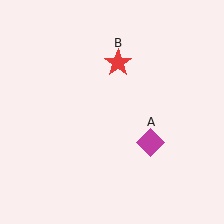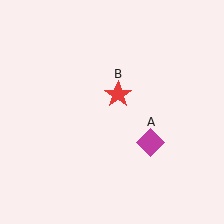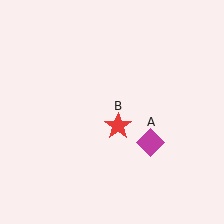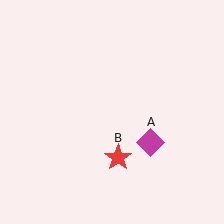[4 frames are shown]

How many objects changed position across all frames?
1 object changed position: red star (object B).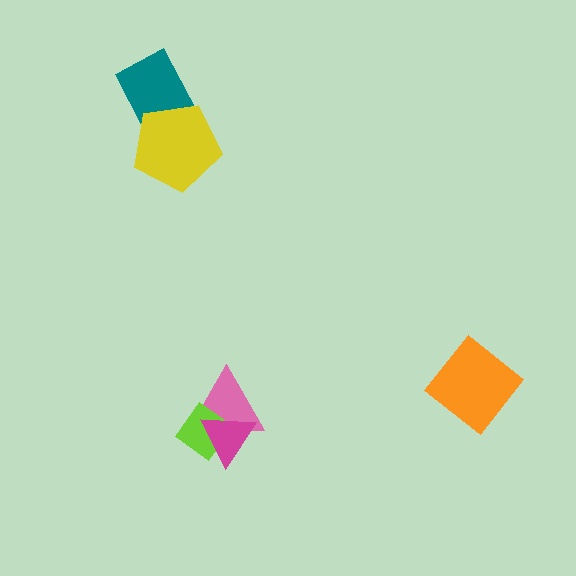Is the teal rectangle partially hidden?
Yes, it is partially covered by another shape.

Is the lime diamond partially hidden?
Yes, it is partially covered by another shape.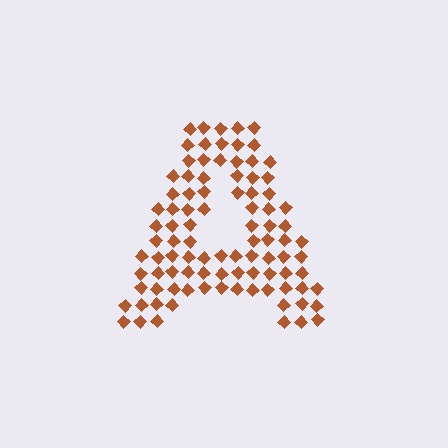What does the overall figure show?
The overall figure shows the letter A.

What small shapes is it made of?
It is made of small diamonds.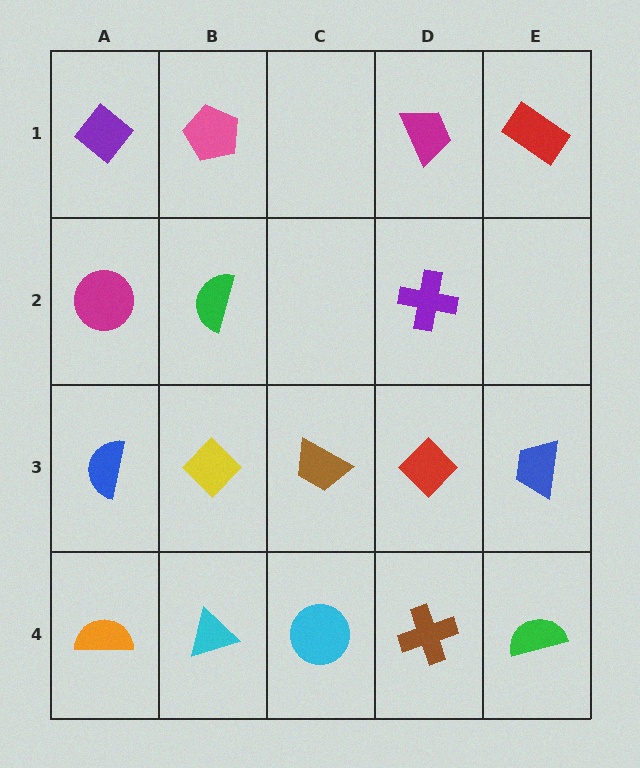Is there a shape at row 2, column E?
No, that cell is empty.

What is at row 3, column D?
A red diamond.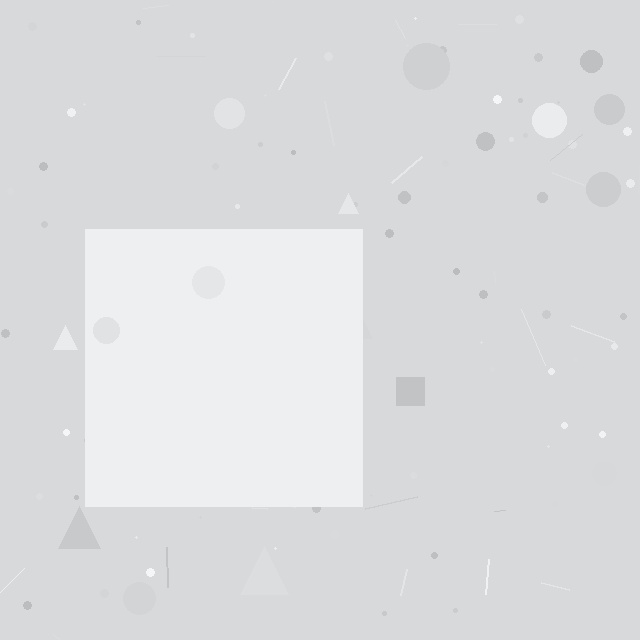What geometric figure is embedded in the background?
A square is embedded in the background.